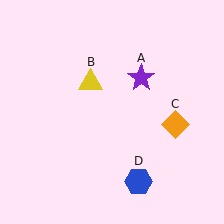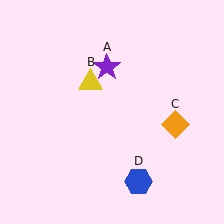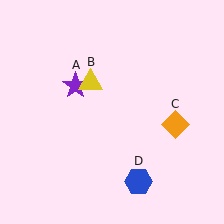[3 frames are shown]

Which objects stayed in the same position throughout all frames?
Yellow triangle (object B) and orange diamond (object C) and blue hexagon (object D) remained stationary.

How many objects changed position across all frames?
1 object changed position: purple star (object A).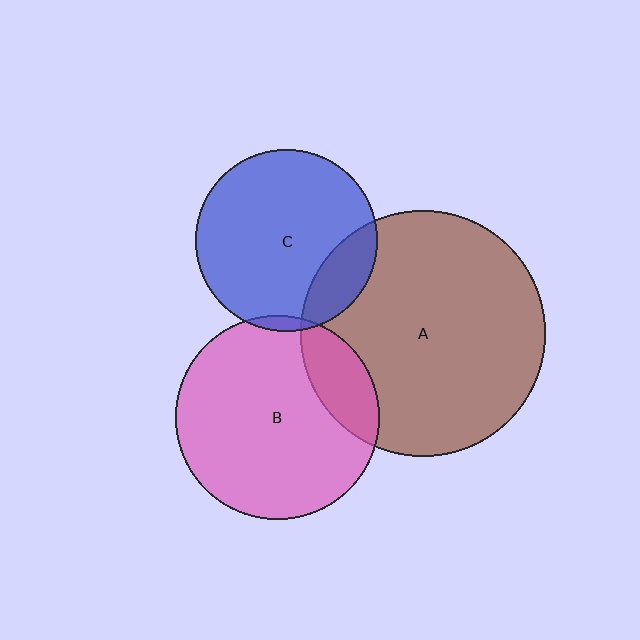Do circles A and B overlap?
Yes.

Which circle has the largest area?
Circle A (brown).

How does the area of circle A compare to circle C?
Approximately 1.8 times.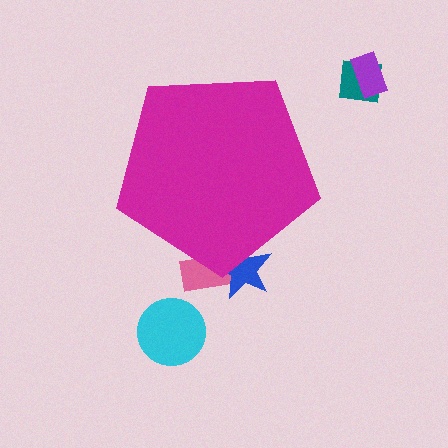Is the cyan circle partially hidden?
No, the cyan circle is fully visible.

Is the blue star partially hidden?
Yes, the blue star is partially hidden behind the magenta pentagon.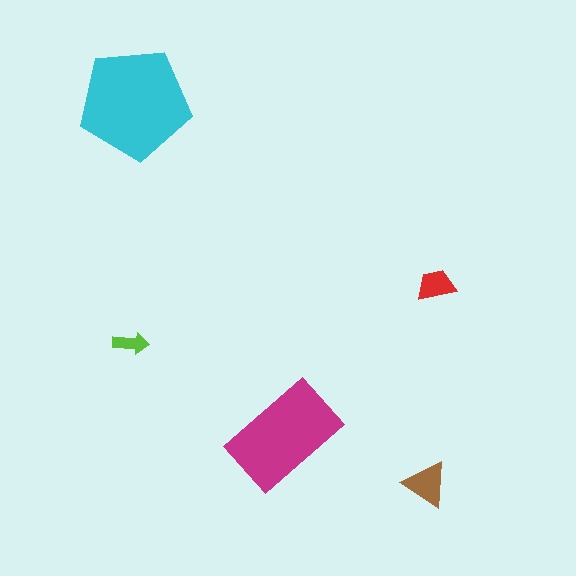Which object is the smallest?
The lime arrow.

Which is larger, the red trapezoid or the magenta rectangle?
The magenta rectangle.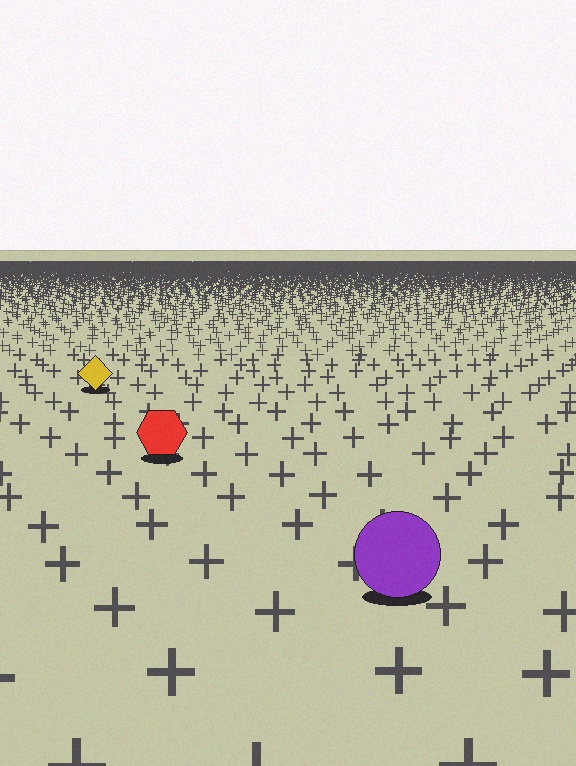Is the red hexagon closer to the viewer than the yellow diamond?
Yes. The red hexagon is closer — you can tell from the texture gradient: the ground texture is coarser near it.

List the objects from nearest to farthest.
From nearest to farthest: the purple circle, the red hexagon, the yellow diamond.